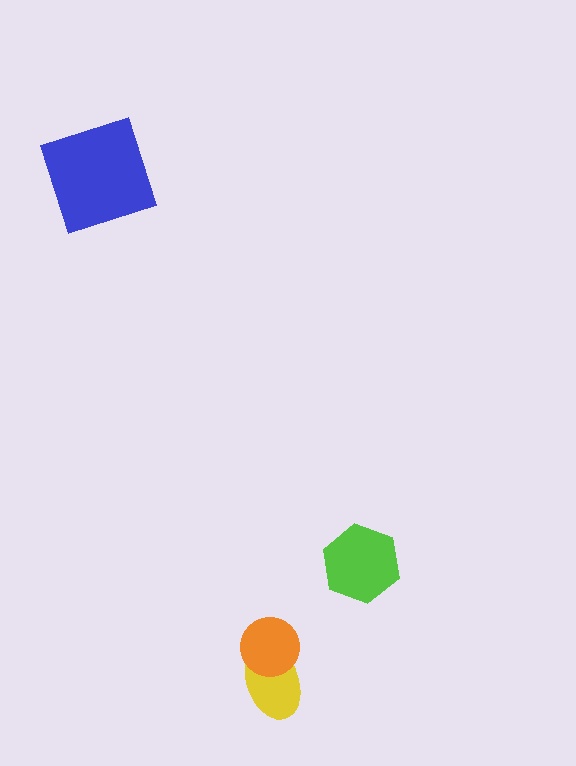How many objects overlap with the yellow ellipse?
1 object overlaps with the yellow ellipse.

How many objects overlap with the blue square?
0 objects overlap with the blue square.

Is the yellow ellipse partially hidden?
Yes, it is partially covered by another shape.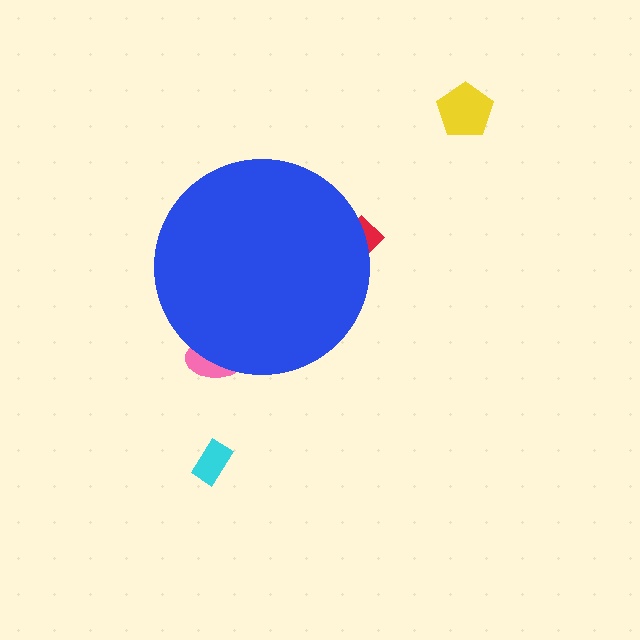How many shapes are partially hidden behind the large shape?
2 shapes are partially hidden.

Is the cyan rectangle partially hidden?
No, the cyan rectangle is fully visible.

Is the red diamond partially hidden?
Yes, the red diamond is partially hidden behind the blue circle.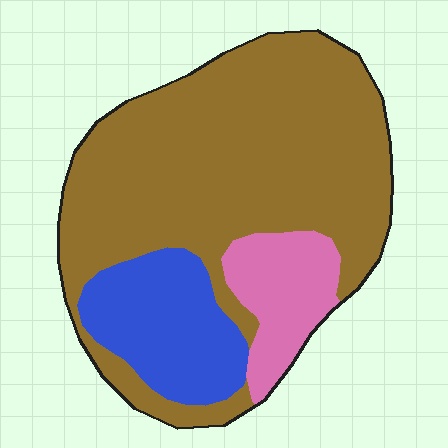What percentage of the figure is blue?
Blue covers 19% of the figure.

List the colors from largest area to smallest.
From largest to smallest: brown, blue, pink.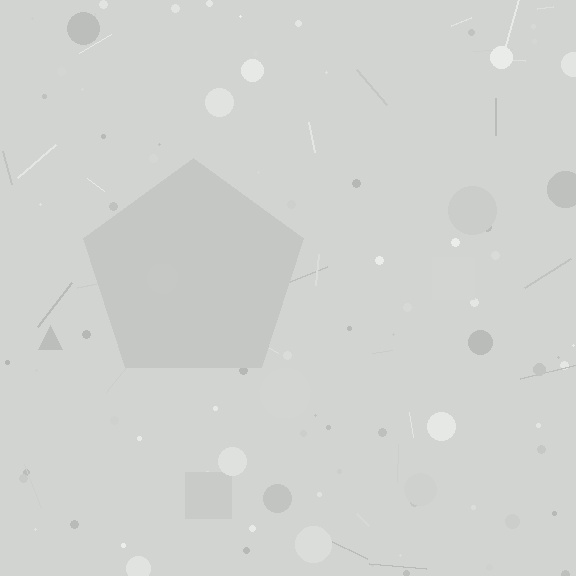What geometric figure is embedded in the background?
A pentagon is embedded in the background.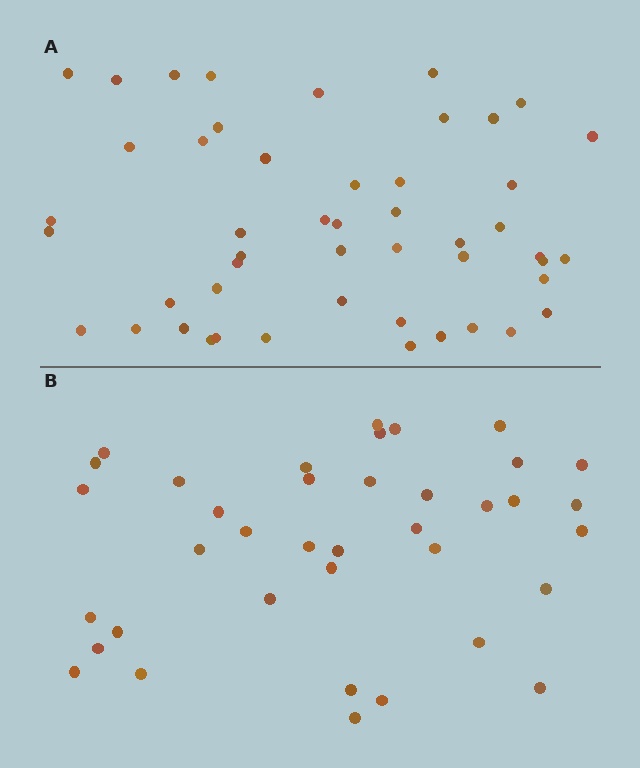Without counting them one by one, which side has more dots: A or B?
Region A (the top region) has more dots.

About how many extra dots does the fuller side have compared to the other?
Region A has roughly 12 or so more dots than region B.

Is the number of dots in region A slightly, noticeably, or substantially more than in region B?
Region A has noticeably more, but not dramatically so. The ratio is roughly 1.3 to 1.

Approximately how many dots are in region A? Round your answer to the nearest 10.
About 50 dots. (The exact count is 49, which rounds to 50.)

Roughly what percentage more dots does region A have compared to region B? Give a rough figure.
About 30% more.